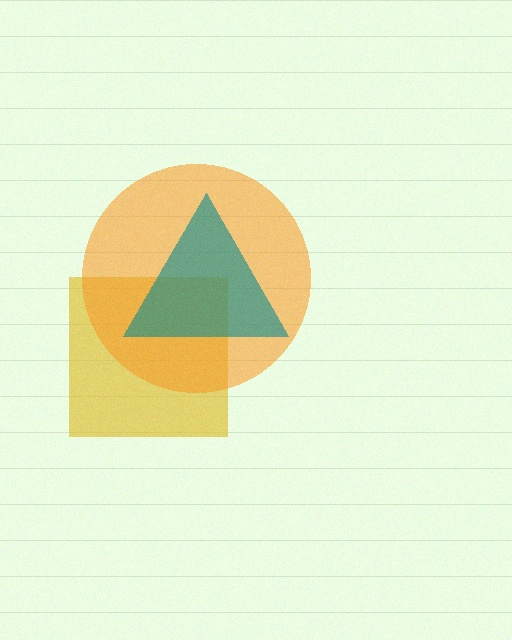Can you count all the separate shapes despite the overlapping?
Yes, there are 3 separate shapes.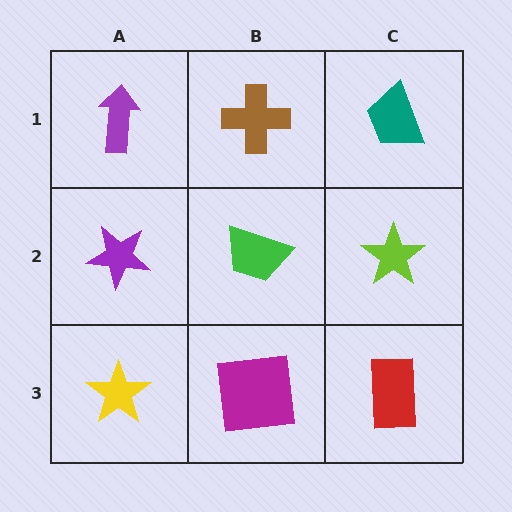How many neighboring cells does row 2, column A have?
3.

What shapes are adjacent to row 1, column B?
A green trapezoid (row 2, column B), a purple arrow (row 1, column A), a teal trapezoid (row 1, column C).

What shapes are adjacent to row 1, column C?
A lime star (row 2, column C), a brown cross (row 1, column B).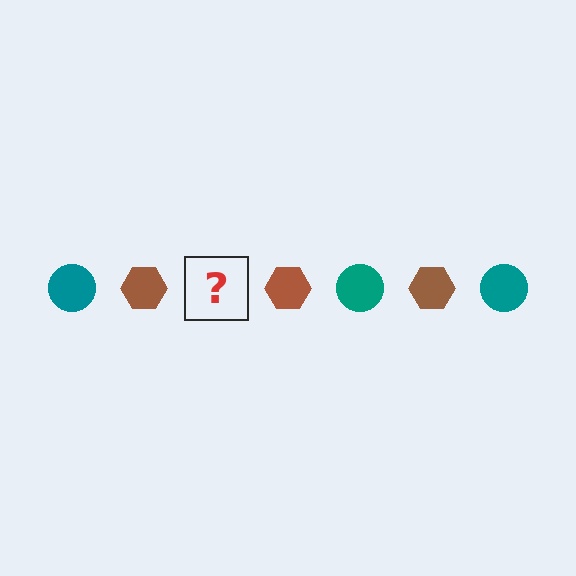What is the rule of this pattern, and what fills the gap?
The rule is that the pattern alternates between teal circle and brown hexagon. The gap should be filled with a teal circle.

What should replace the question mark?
The question mark should be replaced with a teal circle.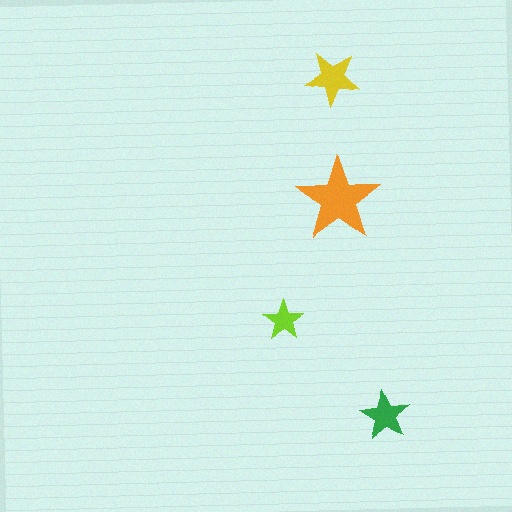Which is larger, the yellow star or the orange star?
The orange one.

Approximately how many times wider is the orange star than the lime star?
About 2 times wider.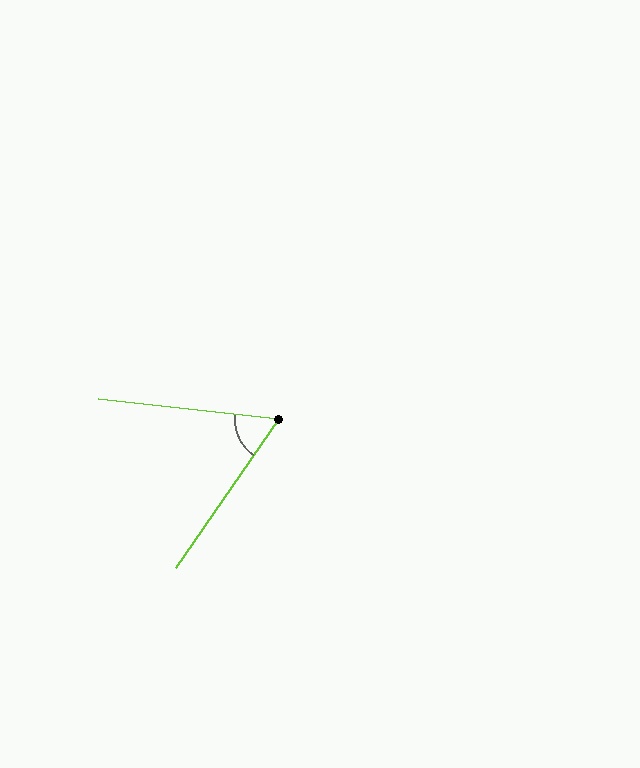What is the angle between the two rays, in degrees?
Approximately 62 degrees.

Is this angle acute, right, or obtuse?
It is acute.